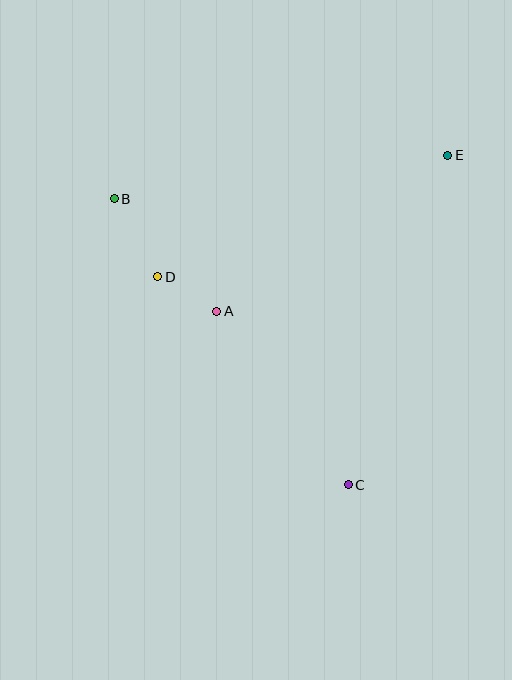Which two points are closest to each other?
Points A and D are closest to each other.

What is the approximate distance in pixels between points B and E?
The distance between B and E is approximately 336 pixels.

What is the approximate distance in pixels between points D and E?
The distance between D and E is approximately 315 pixels.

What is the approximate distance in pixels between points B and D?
The distance between B and D is approximately 90 pixels.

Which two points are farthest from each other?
Points B and C are farthest from each other.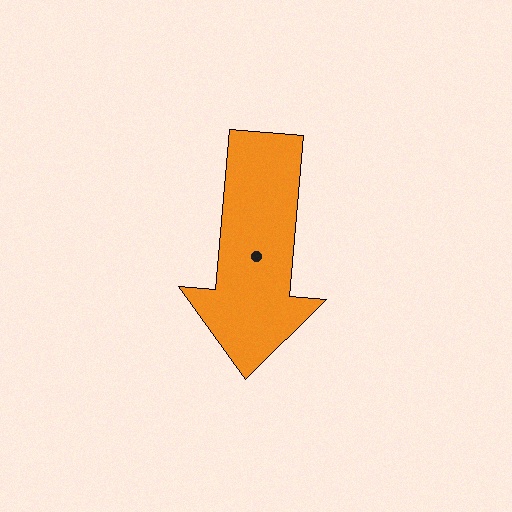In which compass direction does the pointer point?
South.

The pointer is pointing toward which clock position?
Roughly 6 o'clock.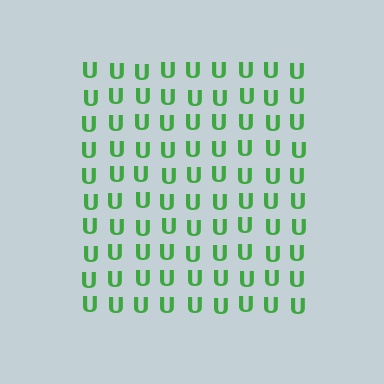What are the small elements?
The small elements are letter U's.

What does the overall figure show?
The overall figure shows a square.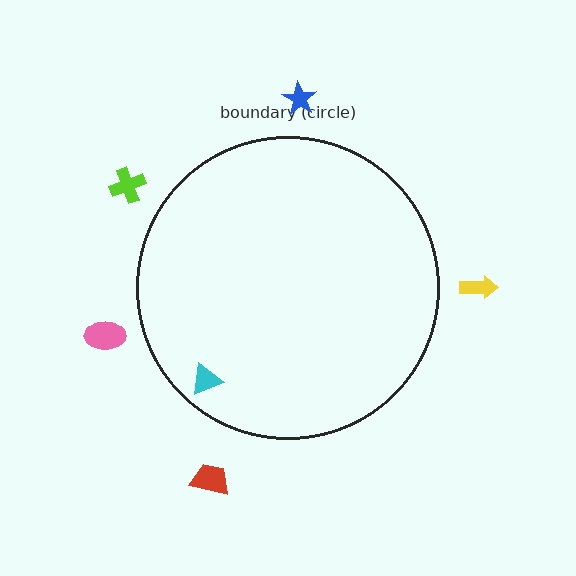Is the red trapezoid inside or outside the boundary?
Outside.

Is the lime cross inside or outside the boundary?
Outside.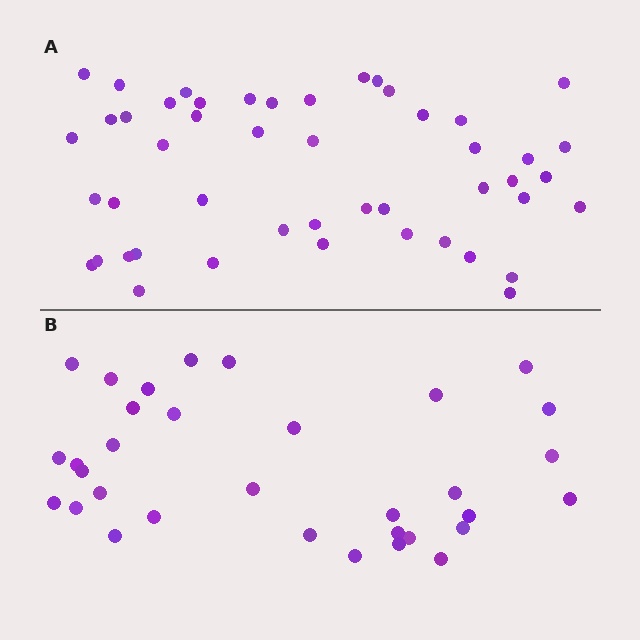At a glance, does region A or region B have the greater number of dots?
Region A (the top region) has more dots.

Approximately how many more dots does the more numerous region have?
Region A has approximately 15 more dots than region B.